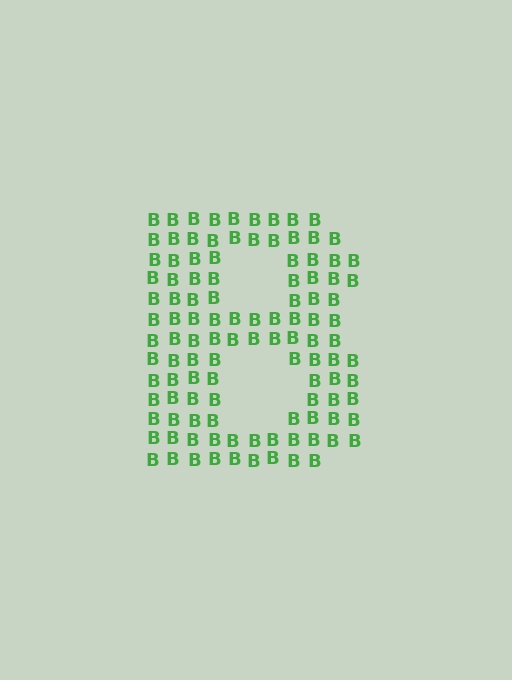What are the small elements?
The small elements are letter B's.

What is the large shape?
The large shape is the letter B.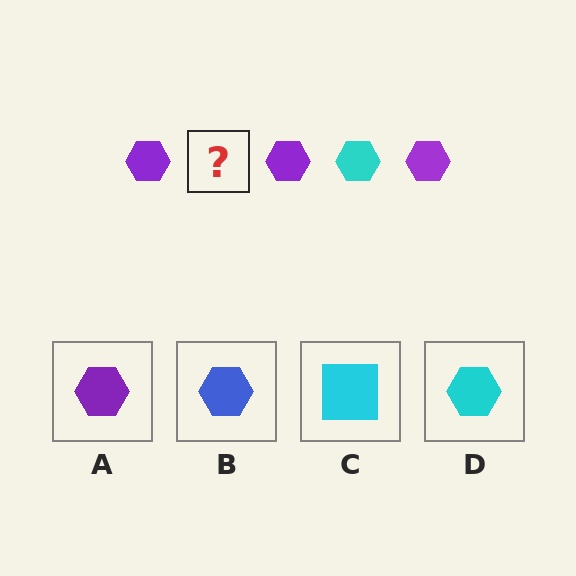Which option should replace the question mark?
Option D.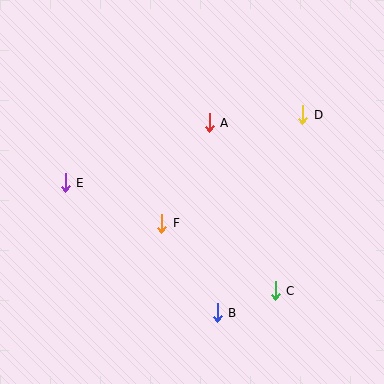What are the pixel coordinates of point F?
Point F is at (162, 223).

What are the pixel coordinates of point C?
Point C is at (275, 291).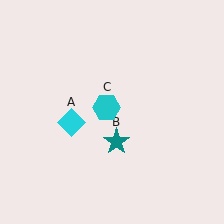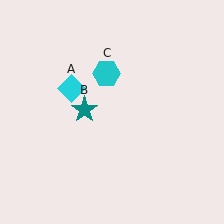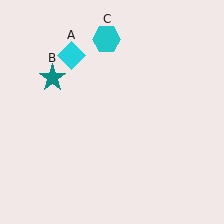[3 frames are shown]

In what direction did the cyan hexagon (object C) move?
The cyan hexagon (object C) moved up.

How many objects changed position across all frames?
3 objects changed position: cyan diamond (object A), teal star (object B), cyan hexagon (object C).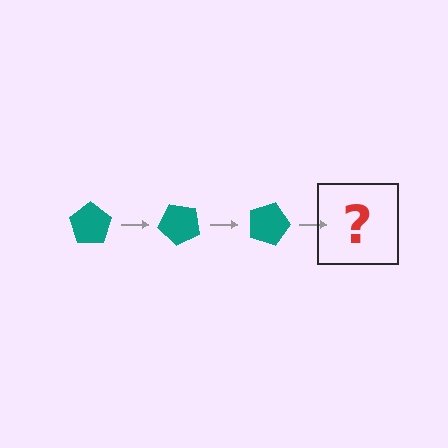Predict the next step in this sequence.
The next step is a teal pentagon rotated 135 degrees.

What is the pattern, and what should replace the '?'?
The pattern is that the pentagon rotates 45 degrees each step. The '?' should be a teal pentagon rotated 135 degrees.